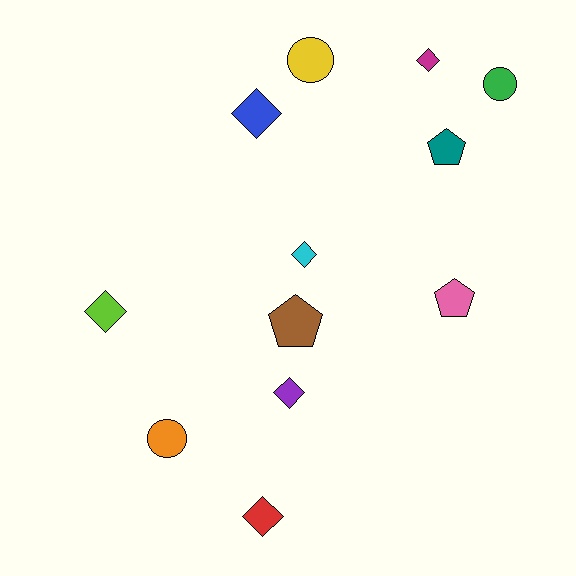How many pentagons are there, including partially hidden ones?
There are 3 pentagons.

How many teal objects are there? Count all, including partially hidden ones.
There is 1 teal object.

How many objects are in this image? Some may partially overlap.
There are 12 objects.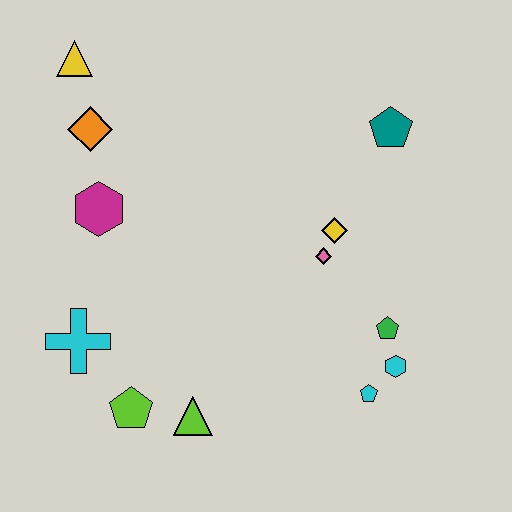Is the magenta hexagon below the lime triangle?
No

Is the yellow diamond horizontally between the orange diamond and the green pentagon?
Yes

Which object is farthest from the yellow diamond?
The yellow triangle is farthest from the yellow diamond.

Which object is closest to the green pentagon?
The cyan hexagon is closest to the green pentagon.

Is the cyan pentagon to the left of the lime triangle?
No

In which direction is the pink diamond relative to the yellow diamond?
The pink diamond is below the yellow diamond.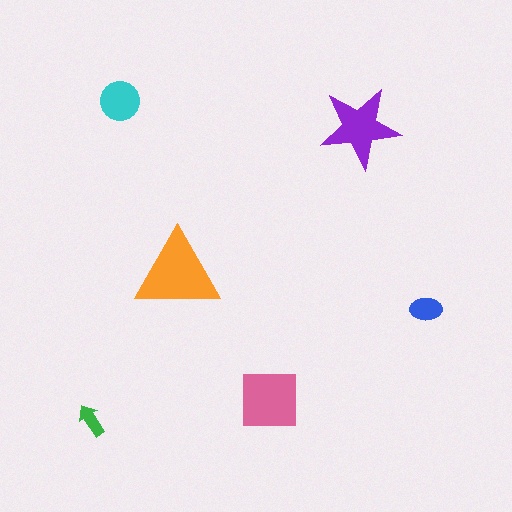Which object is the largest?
The orange triangle.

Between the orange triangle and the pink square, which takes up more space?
The orange triangle.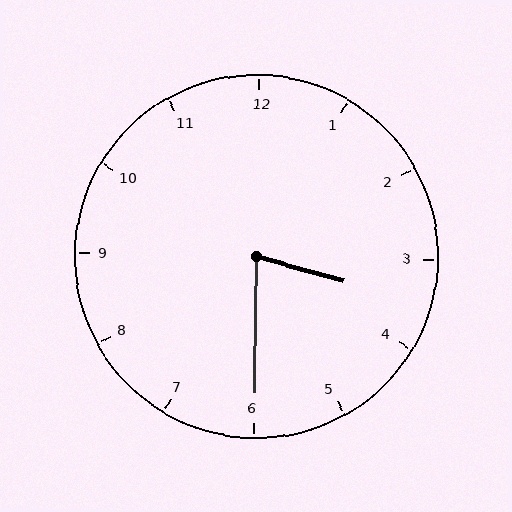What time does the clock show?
3:30.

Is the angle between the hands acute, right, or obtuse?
It is acute.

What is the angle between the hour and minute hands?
Approximately 75 degrees.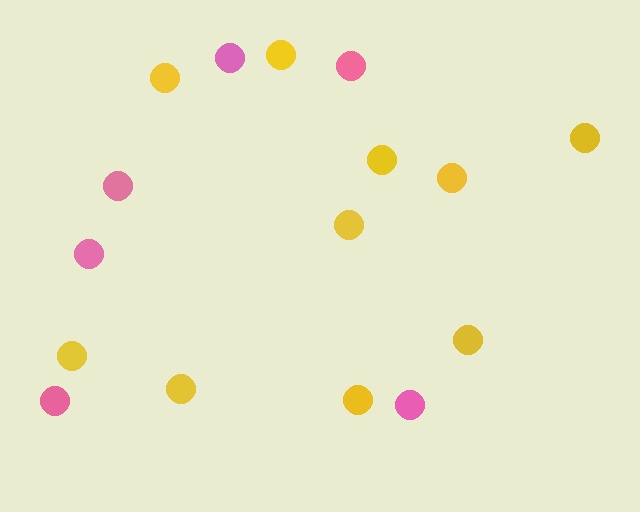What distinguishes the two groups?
There are 2 groups: one group of pink circles (6) and one group of yellow circles (10).